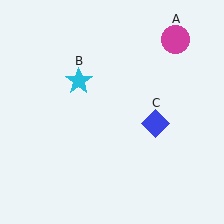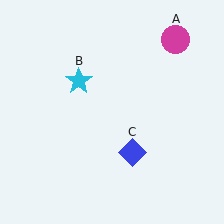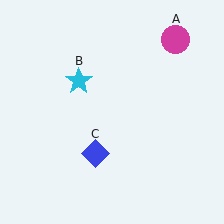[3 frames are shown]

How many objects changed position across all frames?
1 object changed position: blue diamond (object C).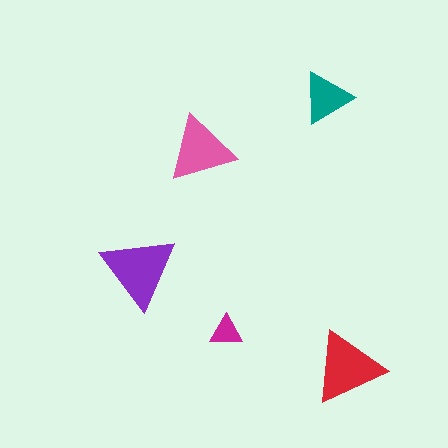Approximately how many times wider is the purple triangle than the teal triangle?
About 1.5 times wider.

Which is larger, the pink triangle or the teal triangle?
The pink one.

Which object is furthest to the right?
The red triangle is rightmost.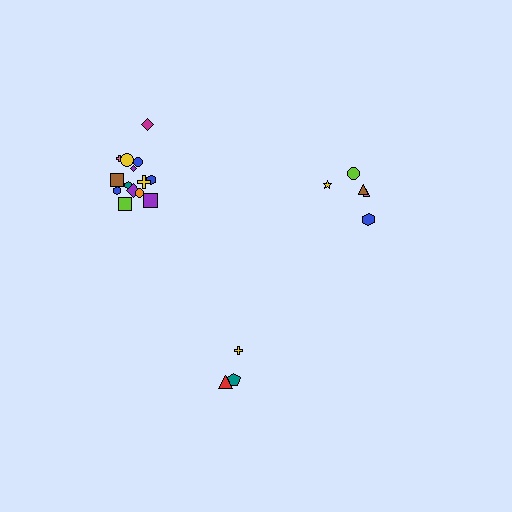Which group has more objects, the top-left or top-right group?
The top-left group.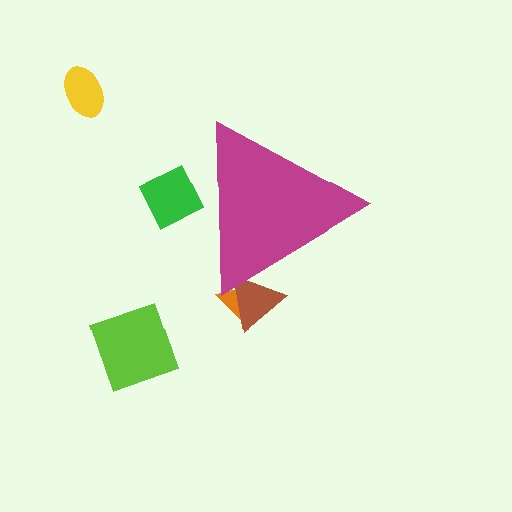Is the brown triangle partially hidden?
Yes, the brown triangle is partially hidden behind the magenta triangle.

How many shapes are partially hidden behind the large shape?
3 shapes are partially hidden.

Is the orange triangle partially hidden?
Yes, the orange triangle is partially hidden behind the magenta triangle.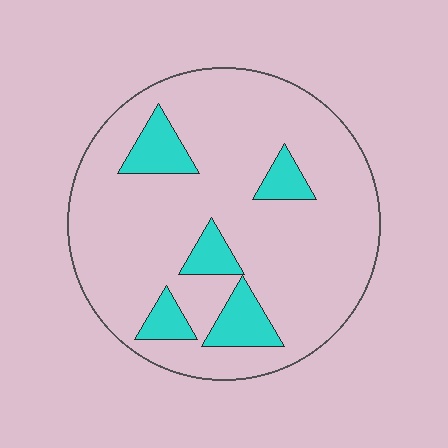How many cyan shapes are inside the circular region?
5.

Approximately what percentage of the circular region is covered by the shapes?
Approximately 15%.